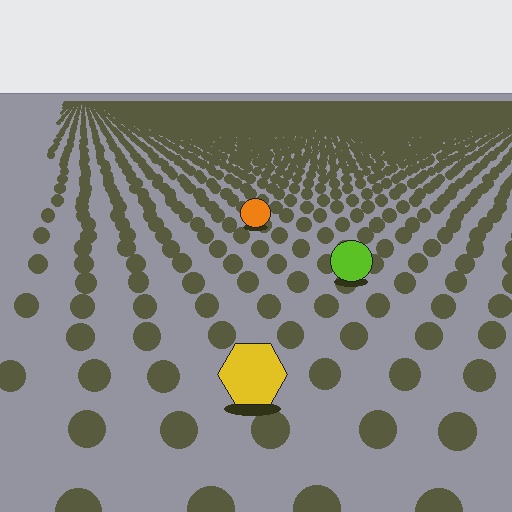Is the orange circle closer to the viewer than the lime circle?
No. The lime circle is closer — you can tell from the texture gradient: the ground texture is coarser near it.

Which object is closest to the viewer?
The yellow hexagon is closest. The texture marks near it are larger and more spread out.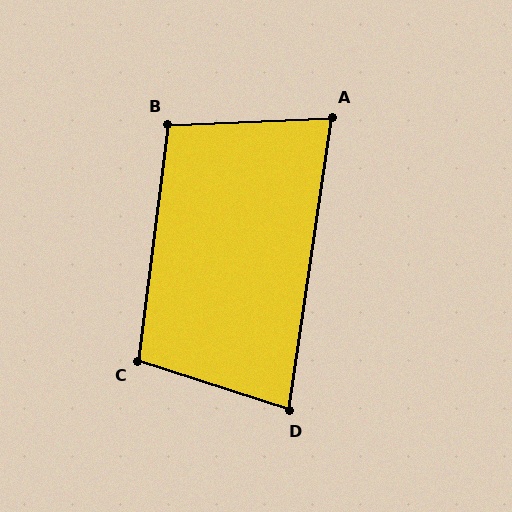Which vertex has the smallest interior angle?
A, at approximately 79 degrees.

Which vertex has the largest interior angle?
C, at approximately 101 degrees.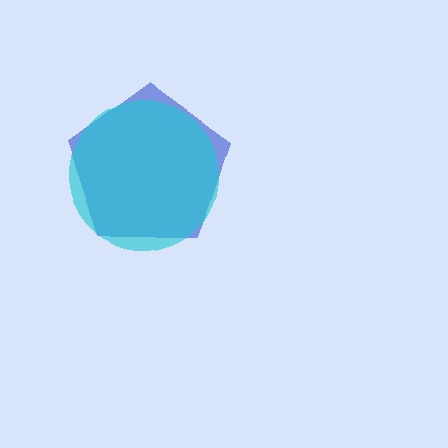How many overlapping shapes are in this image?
There are 2 overlapping shapes in the image.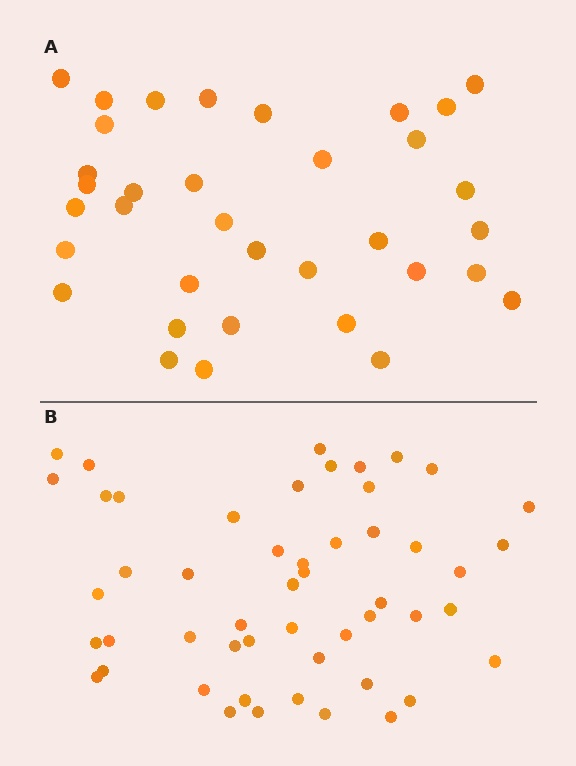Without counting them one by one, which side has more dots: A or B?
Region B (the bottom region) has more dots.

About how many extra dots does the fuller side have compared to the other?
Region B has approximately 15 more dots than region A.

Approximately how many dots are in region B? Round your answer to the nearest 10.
About 50 dots. (The exact count is 51, which rounds to 50.)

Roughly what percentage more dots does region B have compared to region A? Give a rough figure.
About 45% more.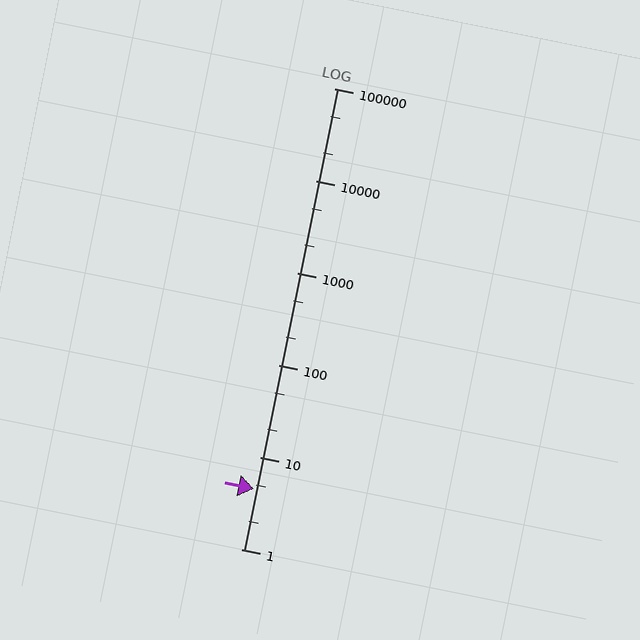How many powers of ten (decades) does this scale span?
The scale spans 5 decades, from 1 to 100000.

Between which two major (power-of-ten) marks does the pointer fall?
The pointer is between 1 and 10.